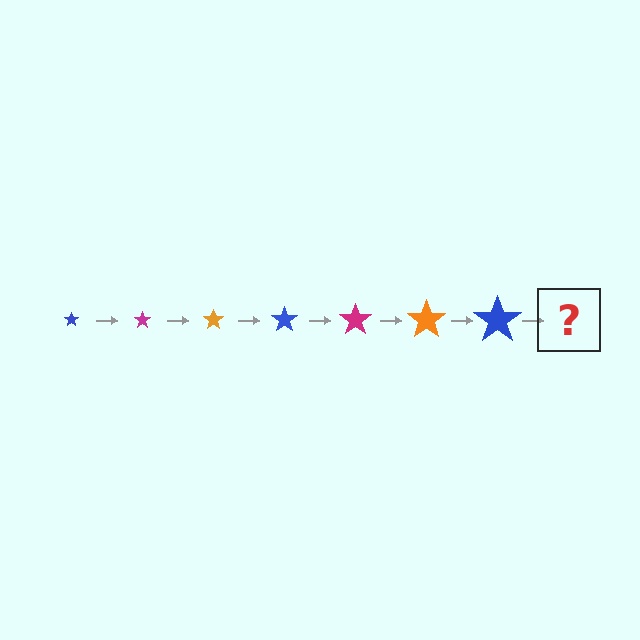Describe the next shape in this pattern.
It should be a magenta star, larger than the previous one.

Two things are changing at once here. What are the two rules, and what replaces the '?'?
The two rules are that the star grows larger each step and the color cycles through blue, magenta, and orange. The '?' should be a magenta star, larger than the previous one.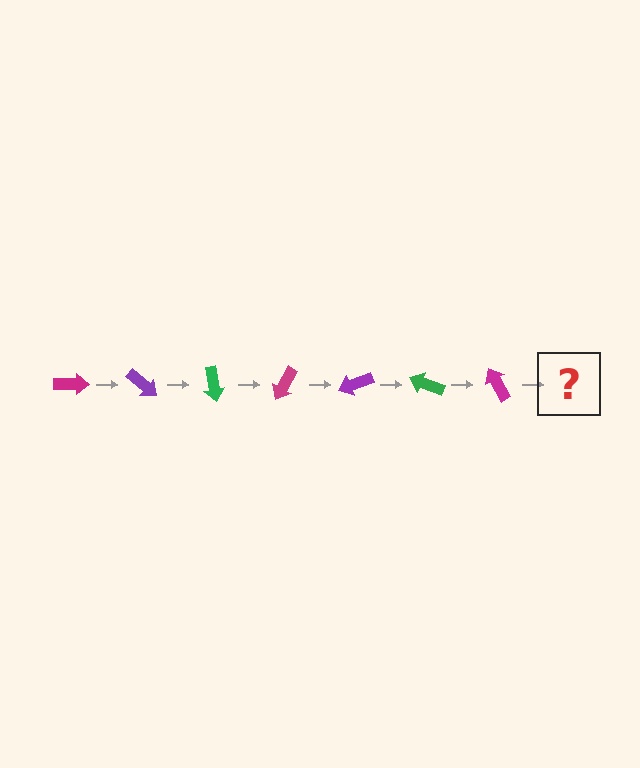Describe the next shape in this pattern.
It should be a purple arrow, rotated 280 degrees from the start.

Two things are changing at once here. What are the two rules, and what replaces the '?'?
The two rules are that it rotates 40 degrees each step and the color cycles through magenta, purple, and green. The '?' should be a purple arrow, rotated 280 degrees from the start.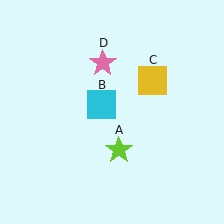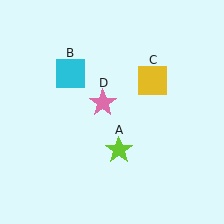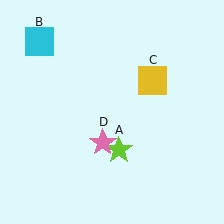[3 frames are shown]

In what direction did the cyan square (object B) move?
The cyan square (object B) moved up and to the left.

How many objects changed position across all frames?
2 objects changed position: cyan square (object B), pink star (object D).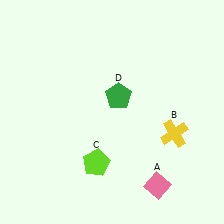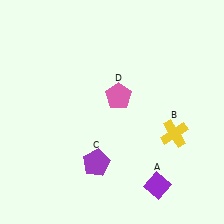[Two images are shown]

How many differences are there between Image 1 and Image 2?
There are 3 differences between the two images.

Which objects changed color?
A changed from pink to purple. C changed from lime to purple. D changed from green to pink.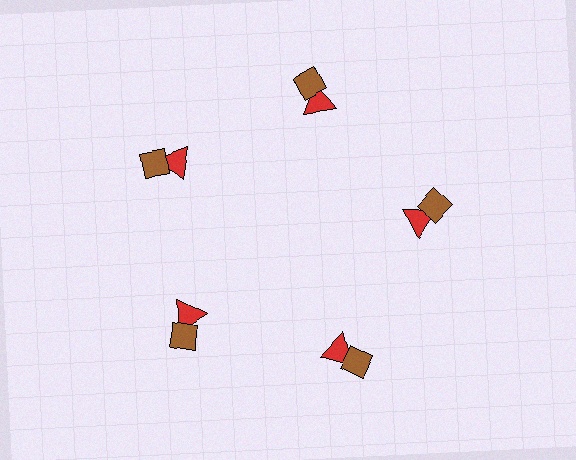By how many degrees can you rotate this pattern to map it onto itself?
The pattern maps onto itself every 72 degrees of rotation.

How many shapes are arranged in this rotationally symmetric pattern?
There are 10 shapes, arranged in 5 groups of 2.